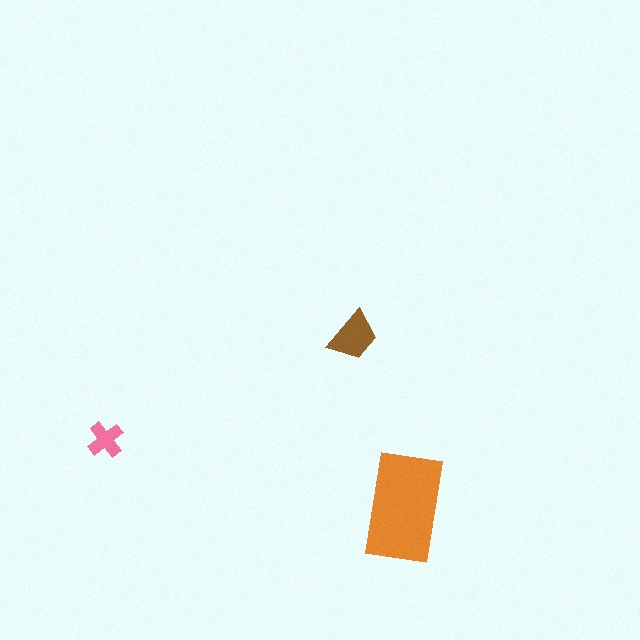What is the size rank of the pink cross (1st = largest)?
3rd.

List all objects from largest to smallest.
The orange rectangle, the brown trapezoid, the pink cross.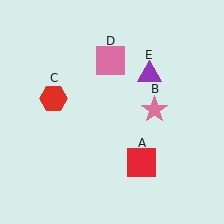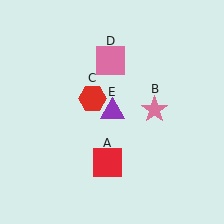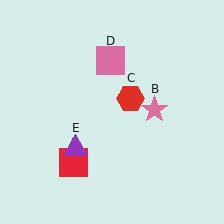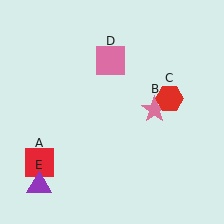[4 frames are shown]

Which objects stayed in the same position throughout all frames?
Pink star (object B) and pink square (object D) remained stationary.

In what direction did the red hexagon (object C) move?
The red hexagon (object C) moved right.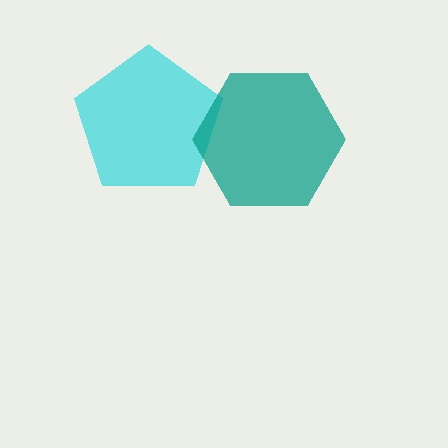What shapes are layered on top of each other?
The layered shapes are: a cyan pentagon, a teal hexagon.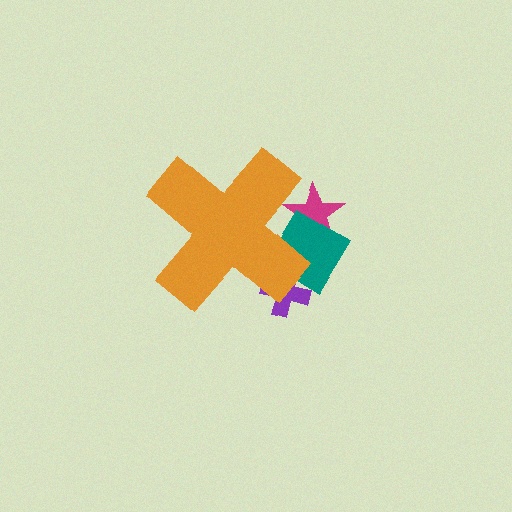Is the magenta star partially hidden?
Yes, the magenta star is partially hidden behind the orange cross.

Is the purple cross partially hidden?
Yes, the purple cross is partially hidden behind the orange cross.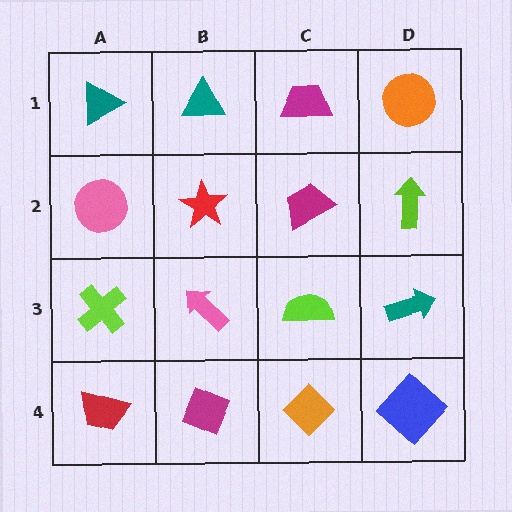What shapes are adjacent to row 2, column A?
A teal triangle (row 1, column A), a lime cross (row 3, column A), a red star (row 2, column B).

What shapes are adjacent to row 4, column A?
A lime cross (row 3, column A), a magenta diamond (row 4, column B).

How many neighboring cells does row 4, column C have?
3.